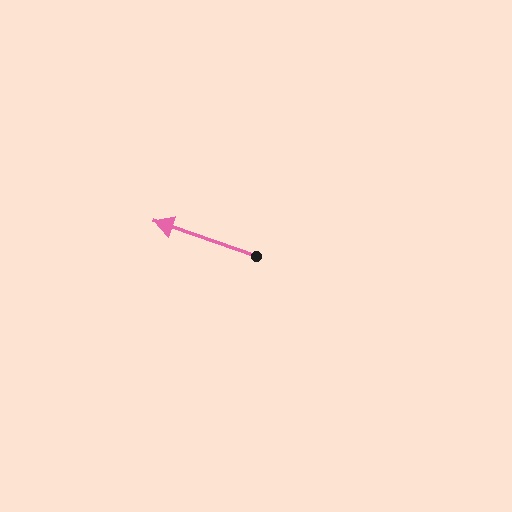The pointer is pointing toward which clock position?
Roughly 10 o'clock.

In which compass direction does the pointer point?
West.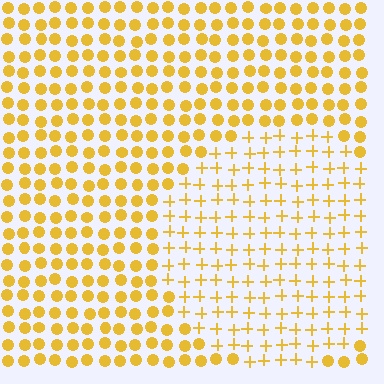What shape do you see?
I see a circle.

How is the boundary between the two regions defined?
The boundary is defined by a change in element shape: plus signs inside vs. circles outside. All elements share the same color and spacing.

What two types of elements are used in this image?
The image uses plus signs inside the circle region and circles outside it.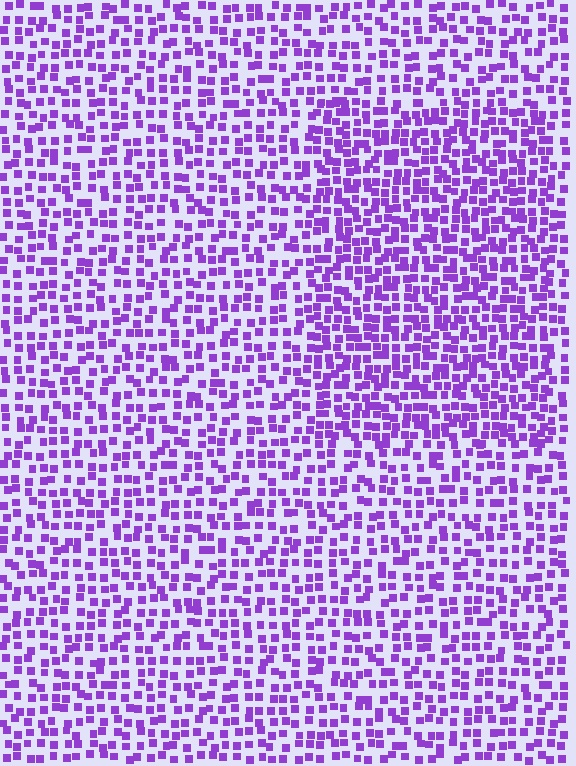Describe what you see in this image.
The image contains small purple elements arranged at two different densities. A rectangle-shaped region is visible where the elements are more densely packed than the surrounding area.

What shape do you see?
I see a rectangle.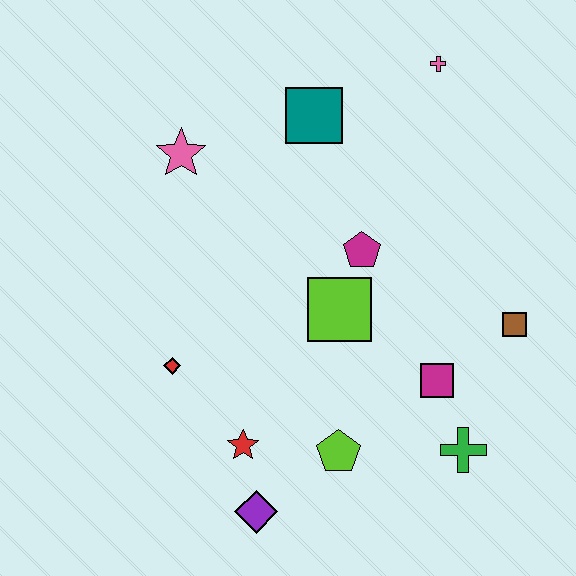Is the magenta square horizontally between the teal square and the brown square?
Yes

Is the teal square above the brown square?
Yes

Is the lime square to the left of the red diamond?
No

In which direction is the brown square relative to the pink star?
The brown square is to the right of the pink star.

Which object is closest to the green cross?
The magenta square is closest to the green cross.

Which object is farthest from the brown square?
The pink star is farthest from the brown square.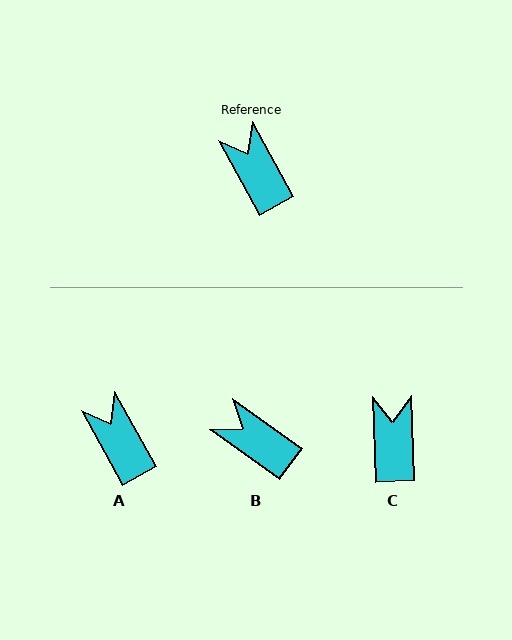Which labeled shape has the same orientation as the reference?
A.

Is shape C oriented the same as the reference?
No, it is off by about 27 degrees.